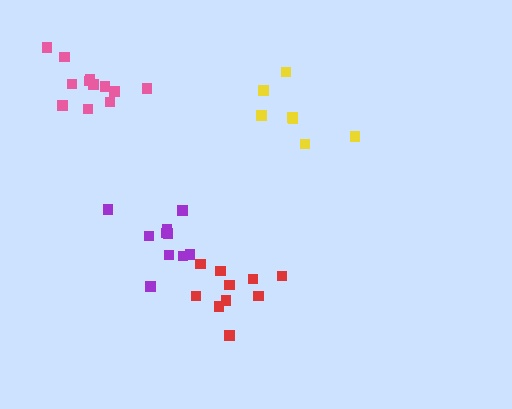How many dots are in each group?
Group 1: 7 dots, Group 2: 10 dots, Group 3: 12 dots, Group 4: 10 dots (39 total).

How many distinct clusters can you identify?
There are 4 distinct clusters.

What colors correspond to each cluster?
The clusters are colored: yellow, purple, pink, red.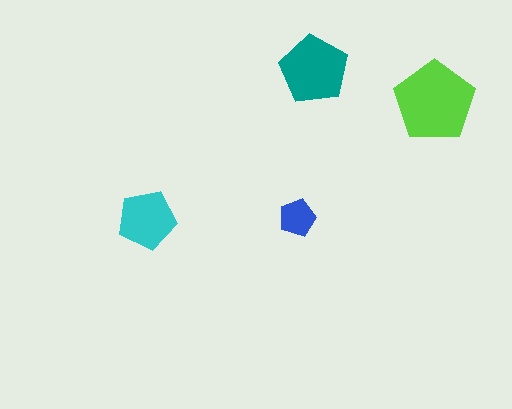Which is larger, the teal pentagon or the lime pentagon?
The lime one.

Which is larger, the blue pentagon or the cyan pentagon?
The cyan one.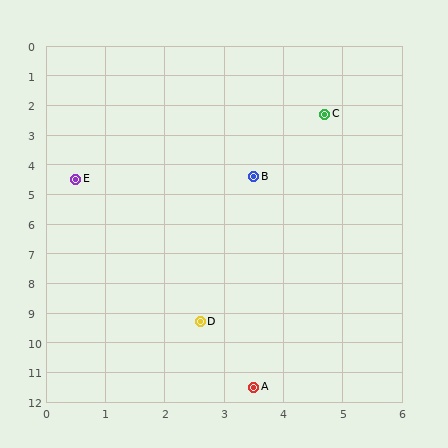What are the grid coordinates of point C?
Point C is at approximately (4.7, 2.3).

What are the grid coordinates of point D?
Point D is at approximately (2.6, 9.3).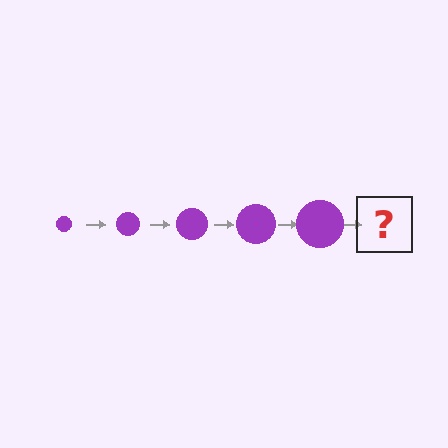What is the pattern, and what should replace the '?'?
The pattern is that the circle gets progressively larger each step. The '?' should be a purple circle, larger than the previous one.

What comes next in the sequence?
The next element should be a purple circle, larger than the previous one.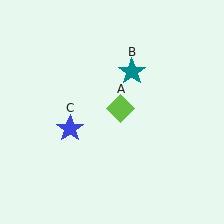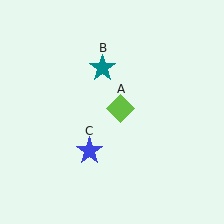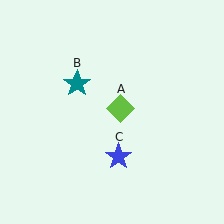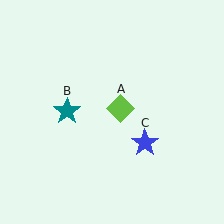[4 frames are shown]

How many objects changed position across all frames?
2 objects changed position: teal star (object B), blue star (object C).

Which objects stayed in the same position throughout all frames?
Lime diamond (object A) remained stationary.